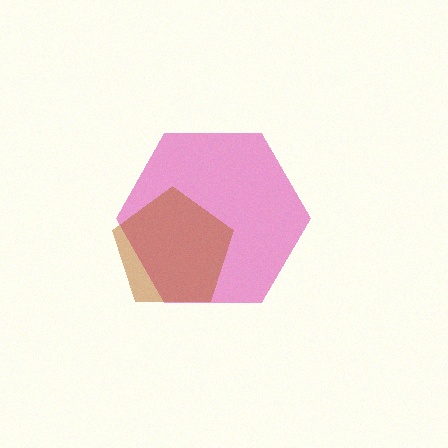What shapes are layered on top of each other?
The layered shapes are: a pink hexagon, a brown pentagon.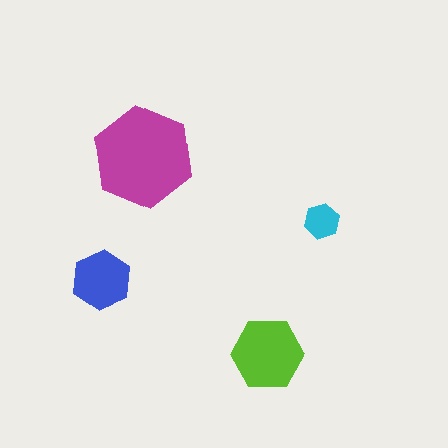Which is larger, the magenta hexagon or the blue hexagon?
The magenta one.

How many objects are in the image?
There are 4 objects in the image.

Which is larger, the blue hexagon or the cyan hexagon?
The blue one.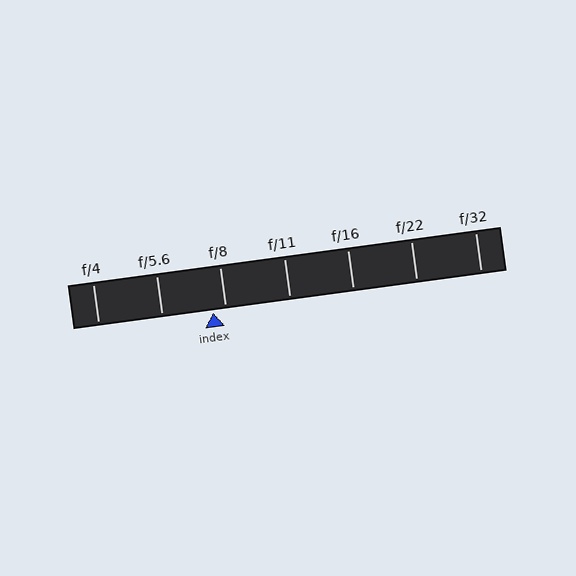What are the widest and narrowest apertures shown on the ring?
The widest aperture shown is f/4 and the narrowest is f/32.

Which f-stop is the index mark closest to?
The index mark is closest to f/8.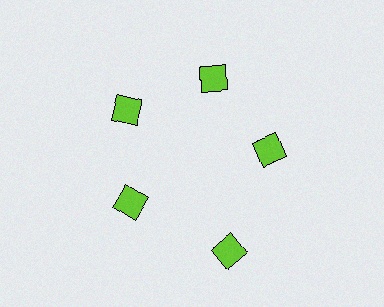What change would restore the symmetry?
The symmetry would be restored by moving it inward, back onto the ring so that all 5 squares sit at equal angles and equal distance from the center.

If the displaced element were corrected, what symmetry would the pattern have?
It would have 5-fold rotational symmetry — the pattern would map onto itself every 72 degrees.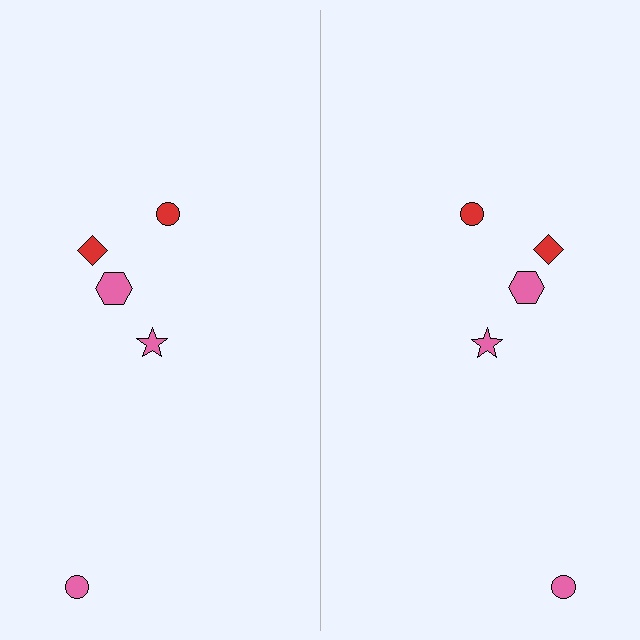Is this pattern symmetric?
Yes, this pattern has bilateral (reflection) symmetry.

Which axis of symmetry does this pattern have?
The pattern has a vertical axis of symmetry running through the center of the image.